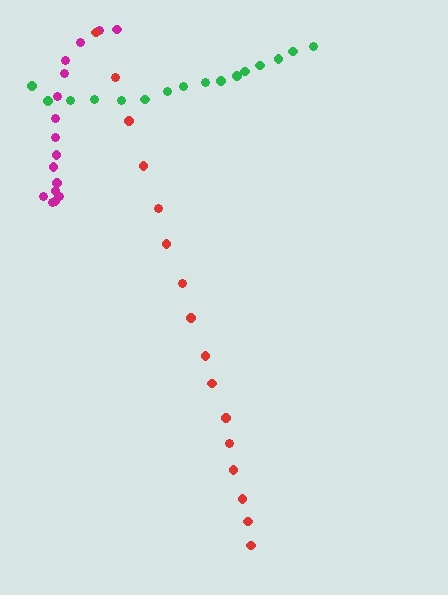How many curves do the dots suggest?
There are 3 distinct paths.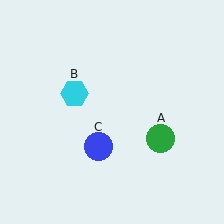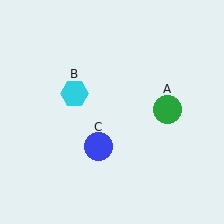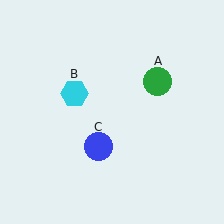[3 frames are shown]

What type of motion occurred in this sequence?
The green circle (object A) rotated counterclockwise around the center of the scene.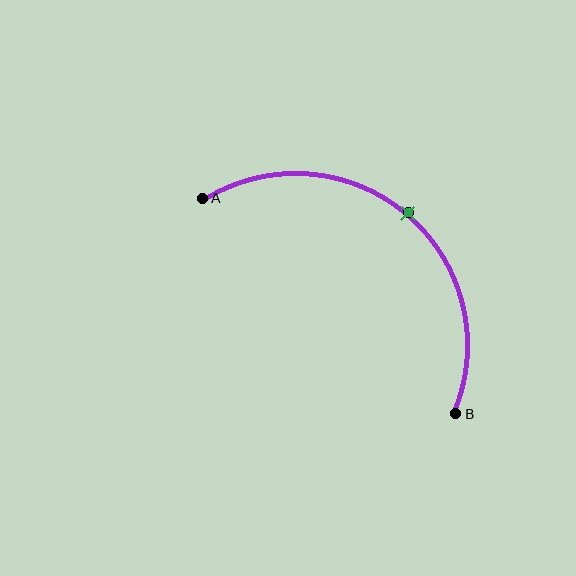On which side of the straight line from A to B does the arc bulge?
The arc bulges above and to the right of the straight line connecting A and B.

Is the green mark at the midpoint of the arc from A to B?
Yes. The green mark lies on the arc at equal arc-length from both A and B — it is the arc midpoint.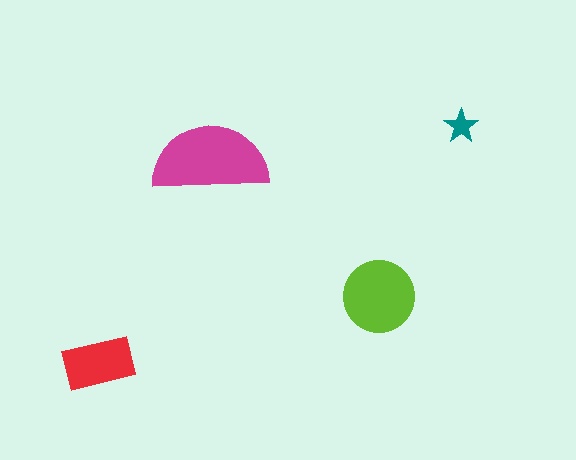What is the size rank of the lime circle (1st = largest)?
2nd.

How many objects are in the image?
There are 4 objects in the image.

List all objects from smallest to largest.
The teal star, the red rectangle, the lime circle, the magenta semicircle.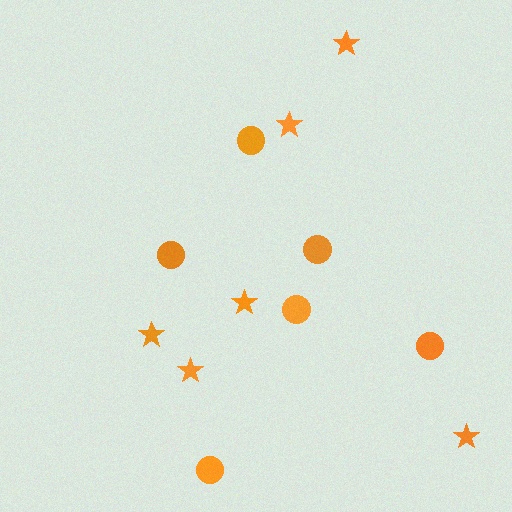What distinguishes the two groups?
There are 2 groups: one group of circles (6) and one group of stars (6).